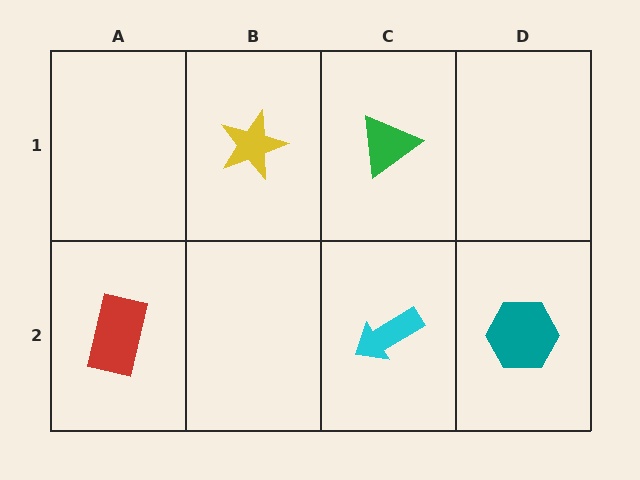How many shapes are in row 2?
3 shapes.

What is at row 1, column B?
A yellow star.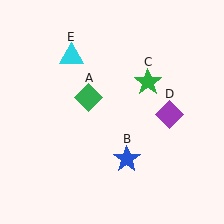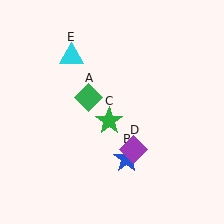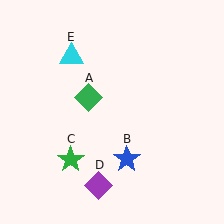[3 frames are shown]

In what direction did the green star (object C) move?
The green star (object C) moved down and to the left.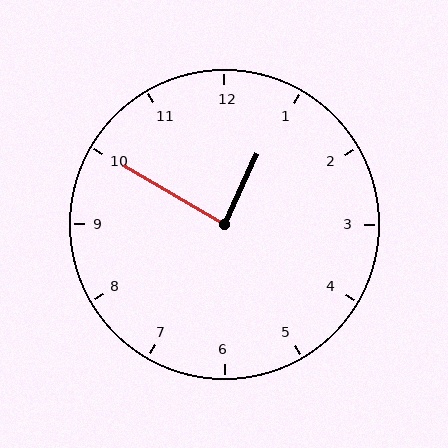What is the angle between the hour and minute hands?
Approximately 85 degrees.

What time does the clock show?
12:50.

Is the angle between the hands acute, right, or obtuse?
It is right.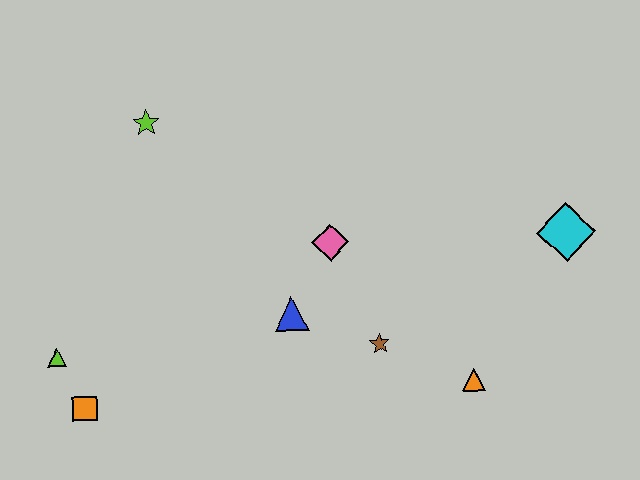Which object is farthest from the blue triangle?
The cyan diamond is farthest from the blue triangle.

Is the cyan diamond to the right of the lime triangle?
Yes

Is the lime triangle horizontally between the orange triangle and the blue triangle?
No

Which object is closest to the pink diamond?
The blue triangle is closest to the pink diamond.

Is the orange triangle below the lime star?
Yes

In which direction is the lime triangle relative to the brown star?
The lime triangle is to the left of the brown star.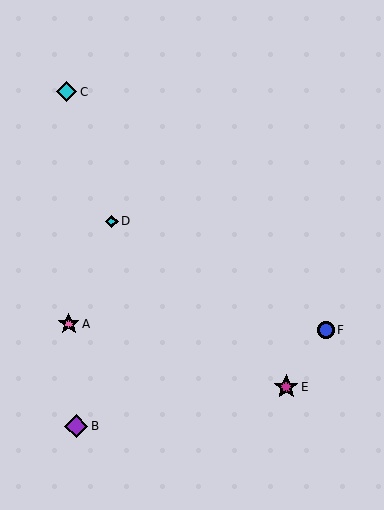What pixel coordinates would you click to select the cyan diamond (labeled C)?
Click at (67, 92) to select the cyan diamond C.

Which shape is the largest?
The magenta star (labeled E) is the largest.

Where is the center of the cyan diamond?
The center of the cyan diamond is at (67, 92).